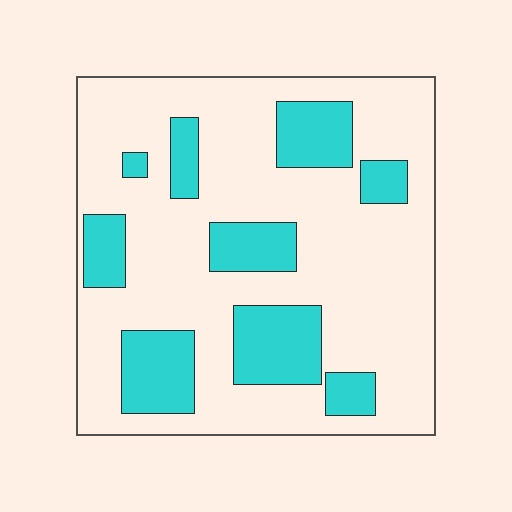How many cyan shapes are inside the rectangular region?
9.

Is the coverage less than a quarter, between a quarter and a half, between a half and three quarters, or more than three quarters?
Between a quarter and a half.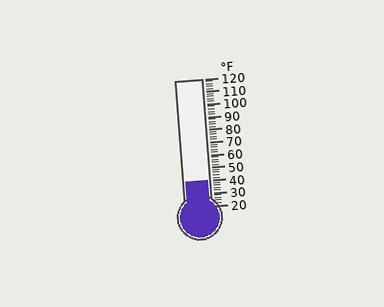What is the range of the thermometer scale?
The thermometer scale ranges from 20°F to 120°F.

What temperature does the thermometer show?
The thermometer shows approximately 40°F.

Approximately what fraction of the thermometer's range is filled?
The thermometer is filled to approximately 20% of its range.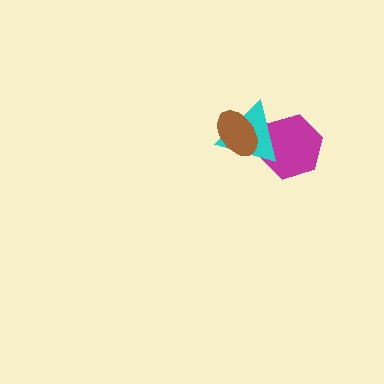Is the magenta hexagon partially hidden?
Yes, it is partially covered by another shape.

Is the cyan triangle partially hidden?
Yes, it is partially covered by another shape.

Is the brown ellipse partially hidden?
No, no other shape covers it.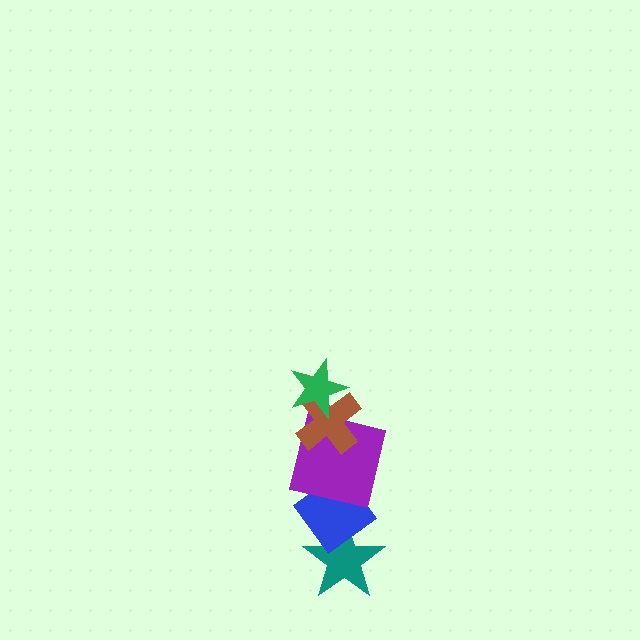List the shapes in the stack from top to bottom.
From top to bottom: the green star, the brown cross, the purple square, the blue diamond, the teal star.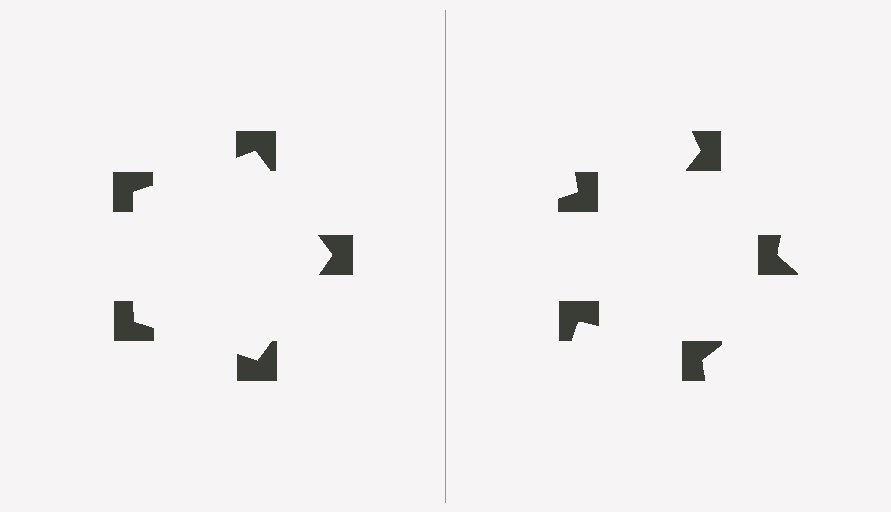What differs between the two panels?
The notched squares are positioned identically on both sides; only the wedge orientations differ. On the left they align to a pentagon; on the right they are misaligned.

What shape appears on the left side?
An illusory pentagon.